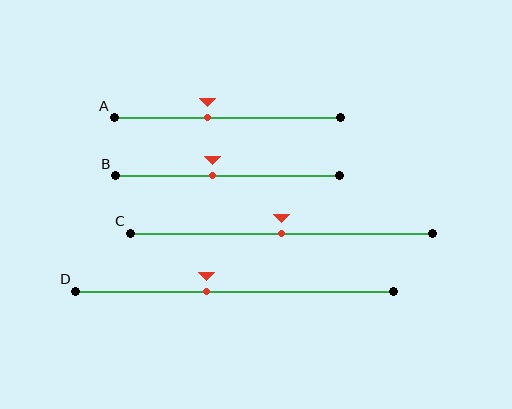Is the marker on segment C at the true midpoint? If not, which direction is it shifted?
Yes, the marker on segment C is at the true midpoint.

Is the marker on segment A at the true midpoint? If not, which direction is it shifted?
No, the marker on segment A is shifted to the left by about 9% of the segment length.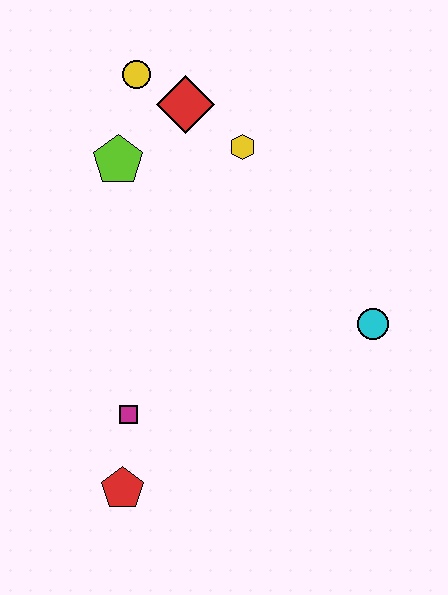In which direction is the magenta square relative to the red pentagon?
The magenta square is above the red pentagon.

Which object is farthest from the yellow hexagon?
The red pentagon is farthest from the yellow hexagon.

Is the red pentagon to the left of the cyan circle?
Yes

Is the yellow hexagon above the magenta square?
Yes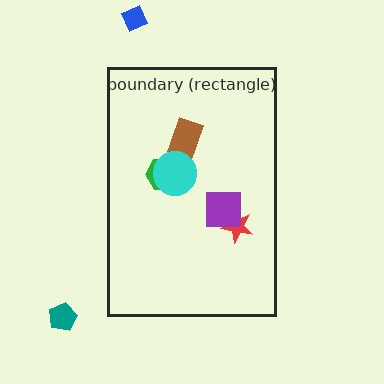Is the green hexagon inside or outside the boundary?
Inside.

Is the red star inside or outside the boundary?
Inside.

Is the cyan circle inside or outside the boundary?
Inside.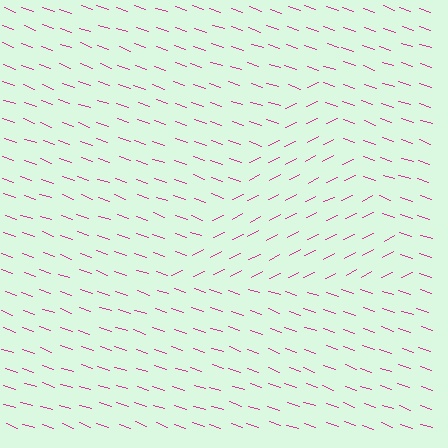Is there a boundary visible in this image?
Yes, there is a texture boundary formed by a change in line orientation.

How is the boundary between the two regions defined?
The boundary is defined purely by a change in line orientation (approximately 45 degrees difference). All lines are the same color and thickness.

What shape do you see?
I see a triangle.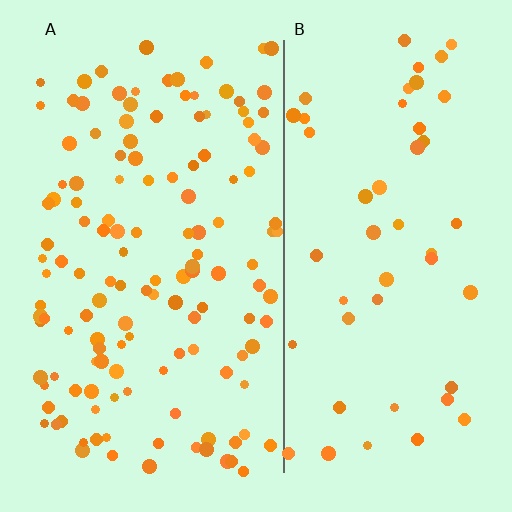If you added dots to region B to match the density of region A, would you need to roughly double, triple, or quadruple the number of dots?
Approximately triple.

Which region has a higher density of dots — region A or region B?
A (the left).